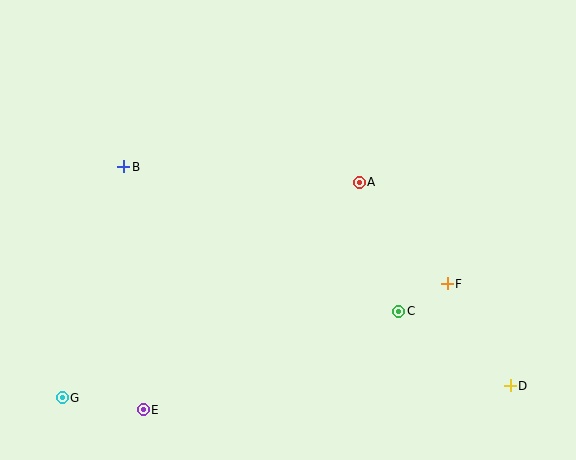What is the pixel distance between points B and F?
The distance between B and F is 344 pixels.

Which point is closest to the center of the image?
Point A at (359, 182) is closest to the center.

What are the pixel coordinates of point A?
Point A is at (359, 182).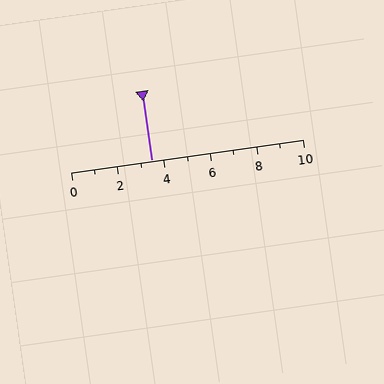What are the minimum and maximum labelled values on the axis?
The axis runs from 0 to 10.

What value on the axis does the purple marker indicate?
The marker indicates approximately 3.5.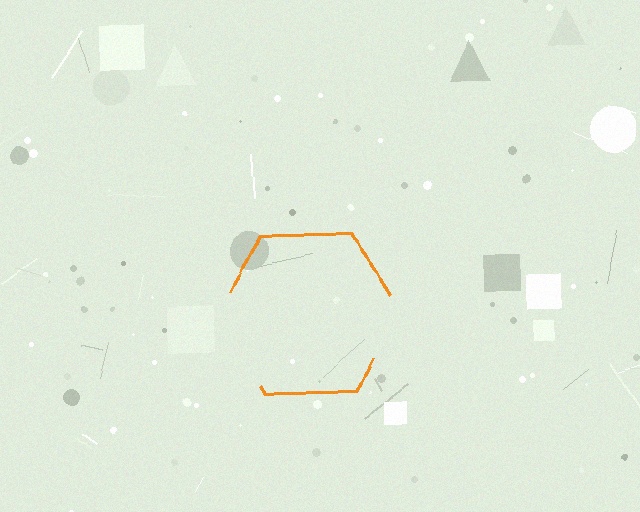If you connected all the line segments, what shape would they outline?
They would outline a hexagon.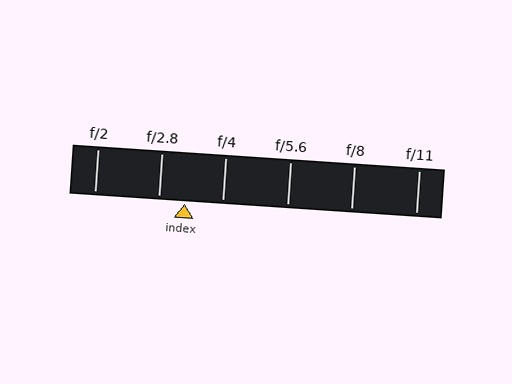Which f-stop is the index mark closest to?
The index mark is closest to f/2.8.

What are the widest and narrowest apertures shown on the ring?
The widest aperture shown is f/2 and the narrowest is f/11.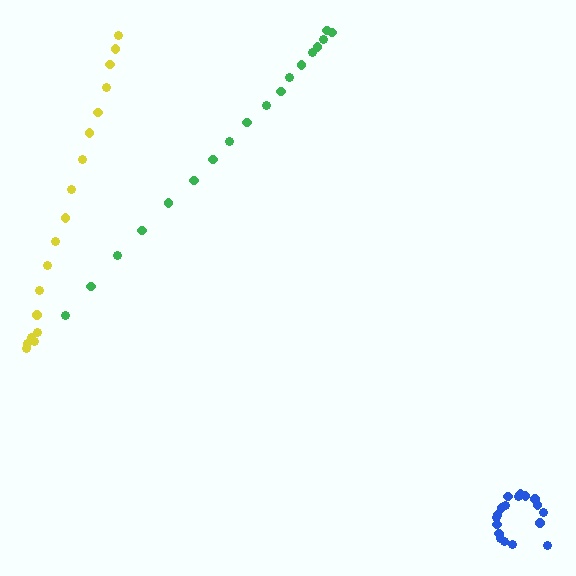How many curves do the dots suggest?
There are 3 distinct paths.